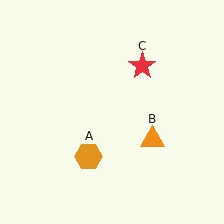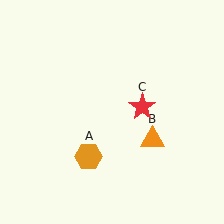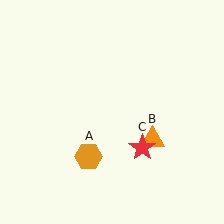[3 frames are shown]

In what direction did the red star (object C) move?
The red star (object C) moved down.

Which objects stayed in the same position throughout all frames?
Orange hexagon (object A) and orange triangle (object B) remained stationary.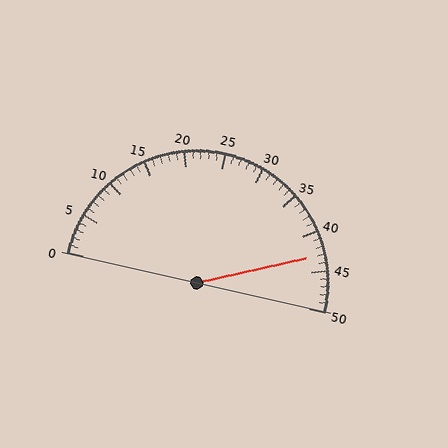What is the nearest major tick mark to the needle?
The nearest major tick mark is 45.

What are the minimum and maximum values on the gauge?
The gauge ranges from 0 to 50.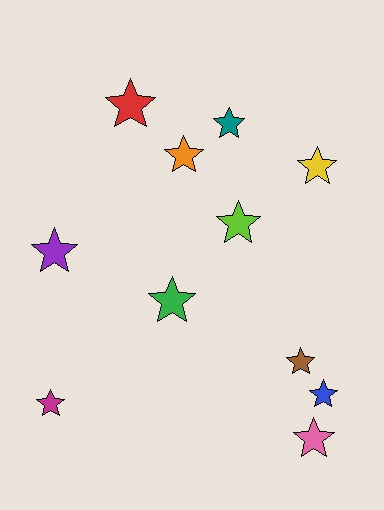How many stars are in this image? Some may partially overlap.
There are 11 stars.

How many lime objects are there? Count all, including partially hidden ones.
There is 1 lime object.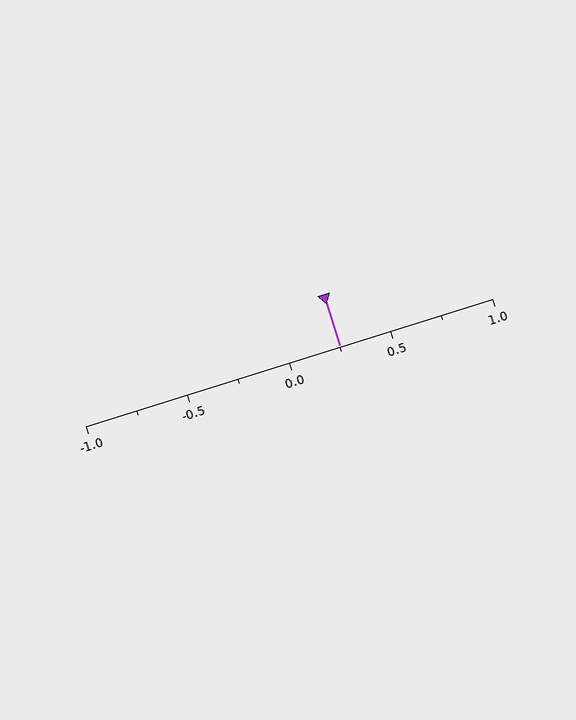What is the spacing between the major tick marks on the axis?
The major ticks are spaced 0.5 apart.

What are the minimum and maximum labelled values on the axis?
The axis runs from -1.0 to 1.0.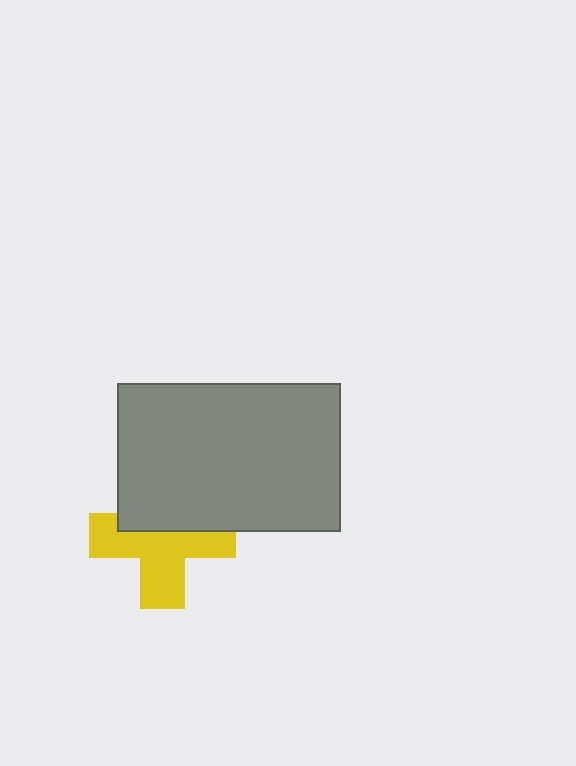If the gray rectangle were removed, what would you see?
You would see the complete yellow cross.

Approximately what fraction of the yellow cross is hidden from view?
Roughly 40% of the yellow cross is hidden behind the gray rectangle.